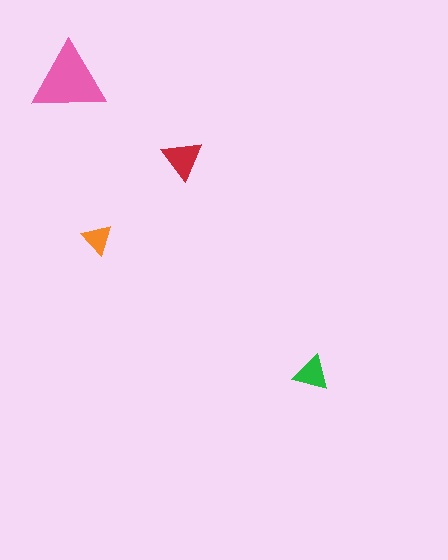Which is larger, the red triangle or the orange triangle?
The red one.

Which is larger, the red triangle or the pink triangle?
The pink one.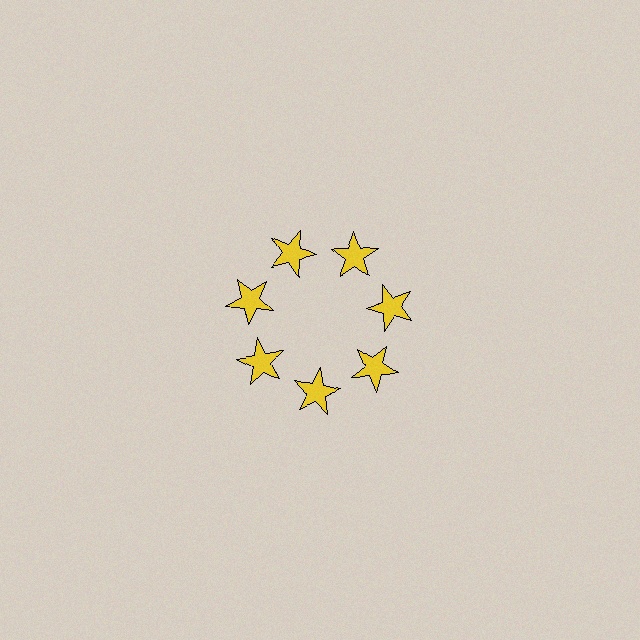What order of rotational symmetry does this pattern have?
This pattern has 7-fold rotational symmetry.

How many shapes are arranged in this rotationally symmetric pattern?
There are 7 shapes, arranged in 7 groups of 1.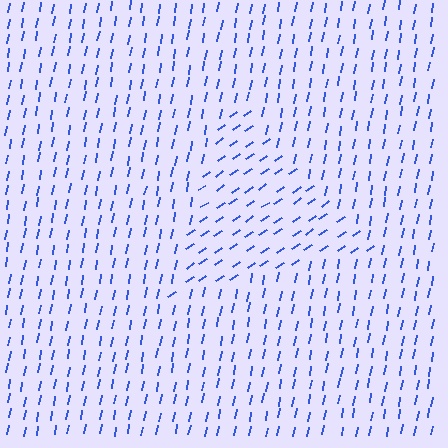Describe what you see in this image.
The image is filled with small blue line segments. A triangle region in the image has lines oriented differently from the surrounding lines, creating a visible texture boundary.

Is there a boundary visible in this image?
Yes, there is a texture boundary formed by a change in line orientation.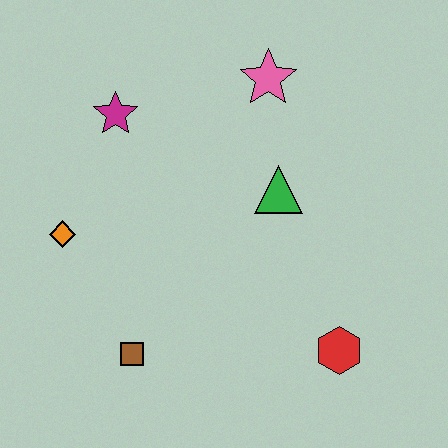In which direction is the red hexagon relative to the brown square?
The red hexagon is to the right of the brown square.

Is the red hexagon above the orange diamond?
No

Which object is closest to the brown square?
The orange diamond is closest to the brown square.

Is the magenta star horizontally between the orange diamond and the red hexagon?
Yes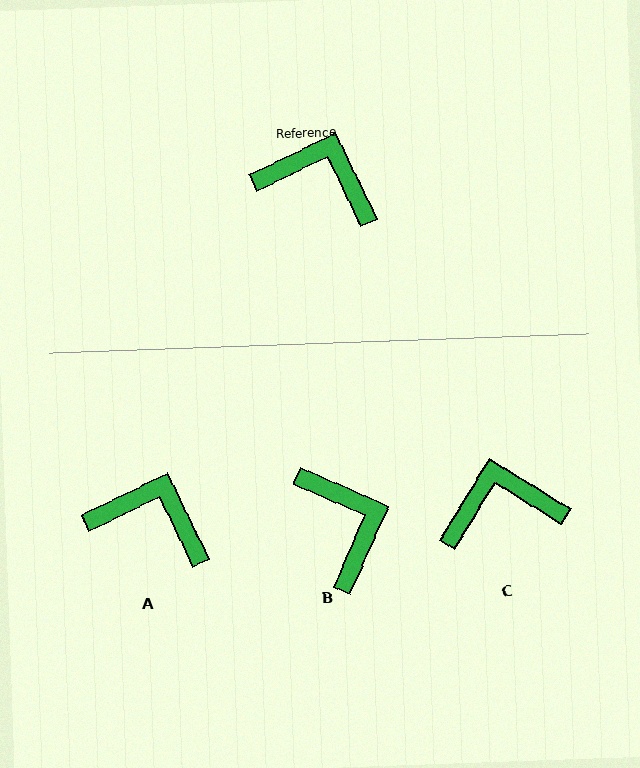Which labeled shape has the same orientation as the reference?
A.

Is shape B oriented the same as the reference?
No, it is off by about 50 degrees.